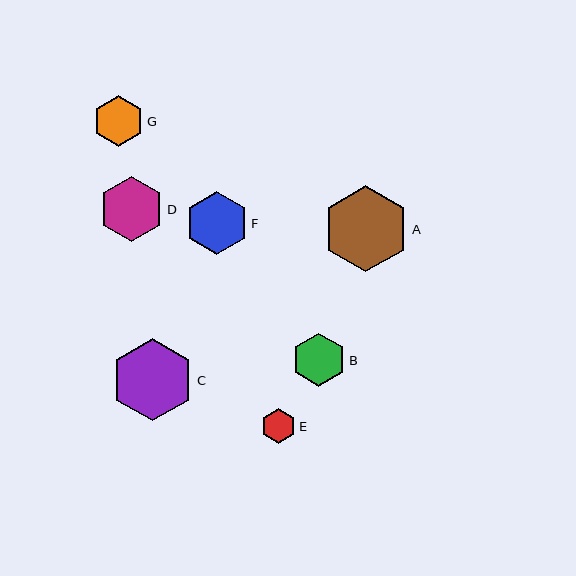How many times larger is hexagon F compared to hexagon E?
Hexagon F is approximately 1.8 times the size of hexagon E.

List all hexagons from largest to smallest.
From largest to smallest: A, C, D, F, B, G, E.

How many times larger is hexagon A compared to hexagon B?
Hexagon A is approximately 1.6 times the size of hexagon B.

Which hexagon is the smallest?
Hexagon E is the smallest with a size of approximately 35 pixels.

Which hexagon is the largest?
Hexagon A is the largest with a size of approximately 86 pixels.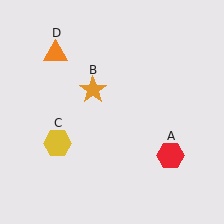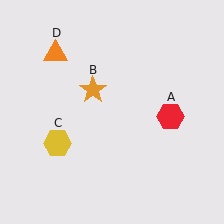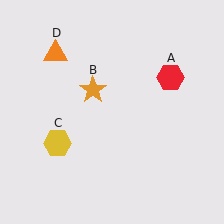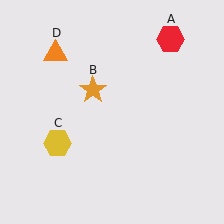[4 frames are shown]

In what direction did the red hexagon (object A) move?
The red hexagon (object A) moved up.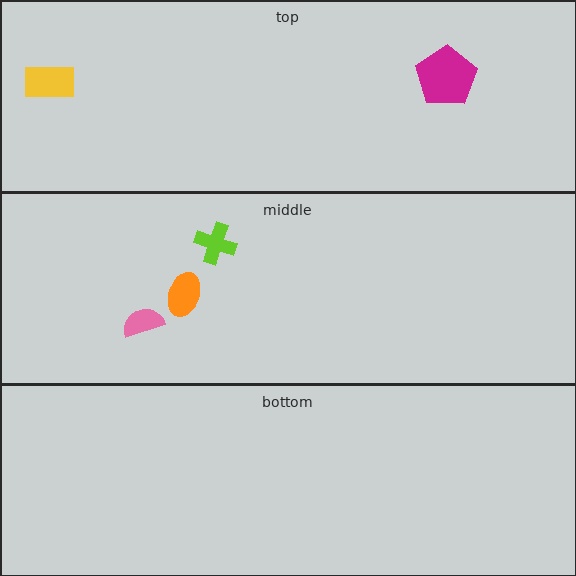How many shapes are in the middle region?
3.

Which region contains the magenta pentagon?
The top region.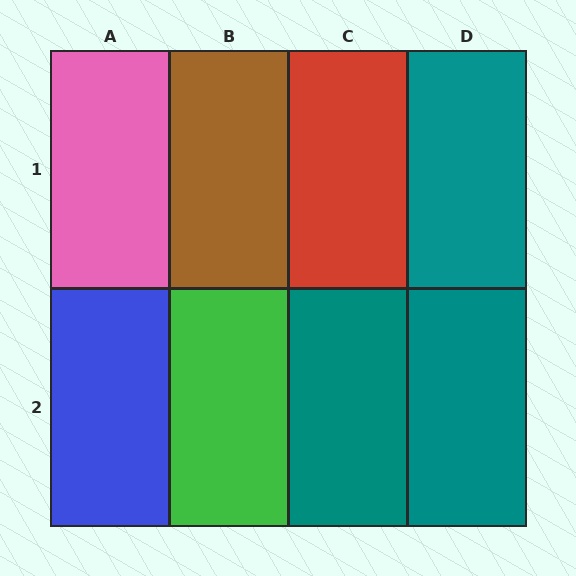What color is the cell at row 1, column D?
Teal.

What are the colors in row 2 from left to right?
Blue, green, teal, teal.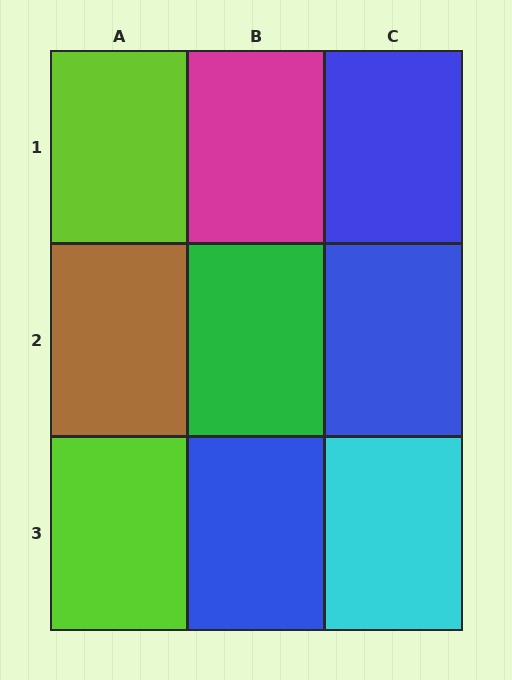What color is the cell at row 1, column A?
Lime.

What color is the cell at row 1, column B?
Magenta.